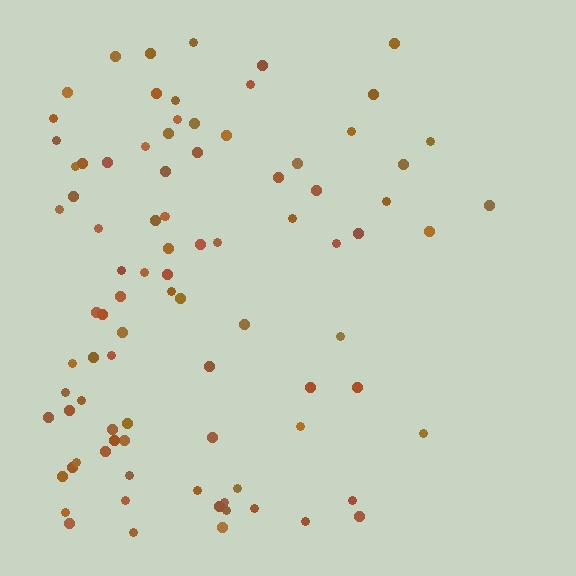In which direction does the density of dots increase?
From right to left, with the left side densest.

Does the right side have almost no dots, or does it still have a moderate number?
Still a moderate number, just noticeably fewer than the left.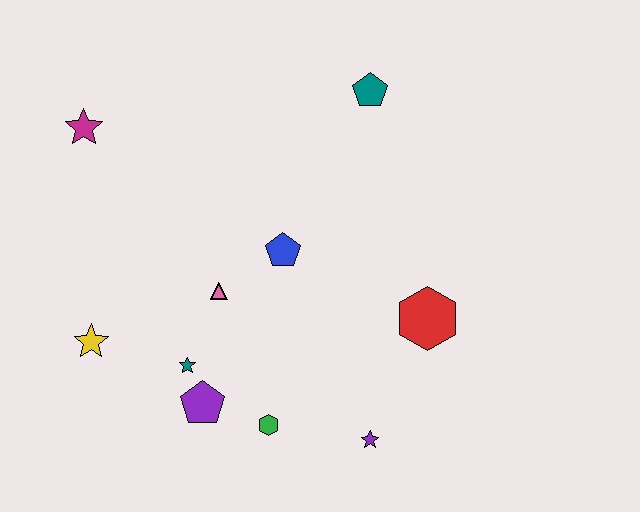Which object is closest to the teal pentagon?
The blue pentagon is closest to the teal pentagon.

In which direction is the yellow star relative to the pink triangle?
The yellow star is to the left of the pink triangle.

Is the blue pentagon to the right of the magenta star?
Yes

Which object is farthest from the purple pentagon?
The teal pentagon is farthest from the purple pentagon.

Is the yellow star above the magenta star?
No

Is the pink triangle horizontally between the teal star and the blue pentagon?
Yes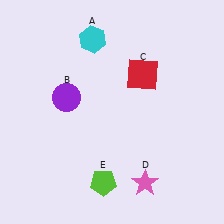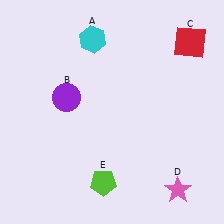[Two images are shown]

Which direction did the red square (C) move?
The red square (C) moved right.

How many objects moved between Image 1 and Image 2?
2 objects moved between the two images.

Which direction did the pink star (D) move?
The pink star (D) moved right.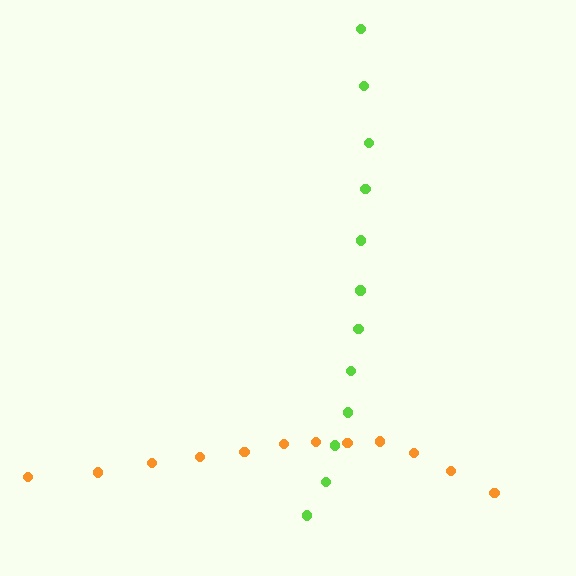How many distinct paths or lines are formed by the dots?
There are 2 distinct paths.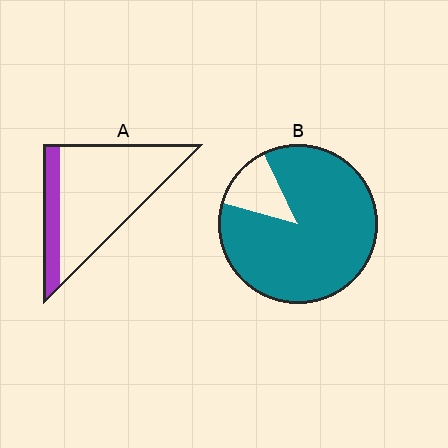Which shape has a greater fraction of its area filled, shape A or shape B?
Shape B.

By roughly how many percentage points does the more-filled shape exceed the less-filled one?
By roughly 65 percentage points (B over A).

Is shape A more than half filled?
No.